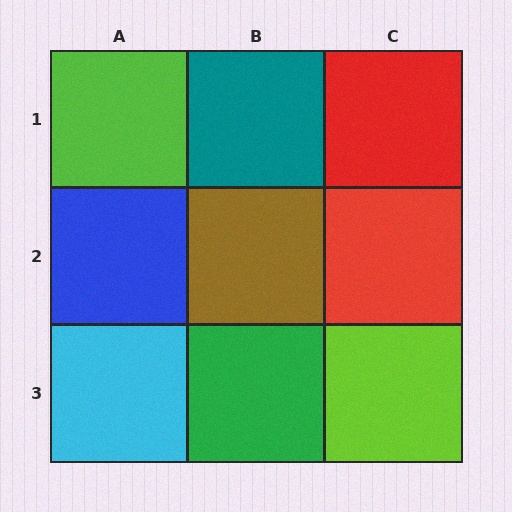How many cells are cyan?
1 cell is cyan.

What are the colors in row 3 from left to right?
Cyan, green, lime.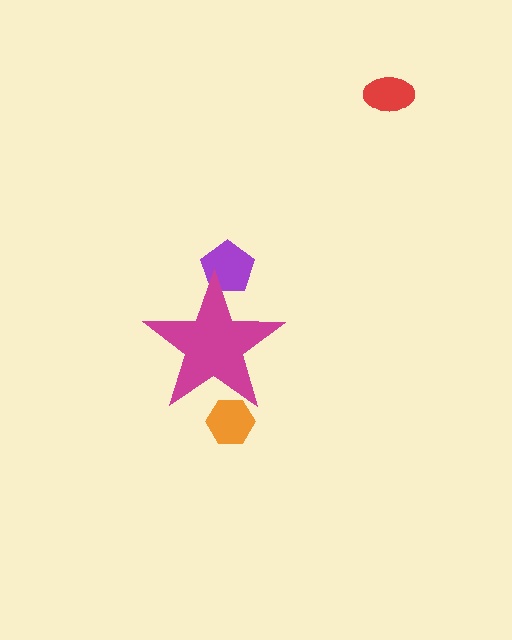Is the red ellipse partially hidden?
No, the red ellipse is fully visible.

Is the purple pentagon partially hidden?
Yes, the purple pentagon is partially hidden behind the magenta star.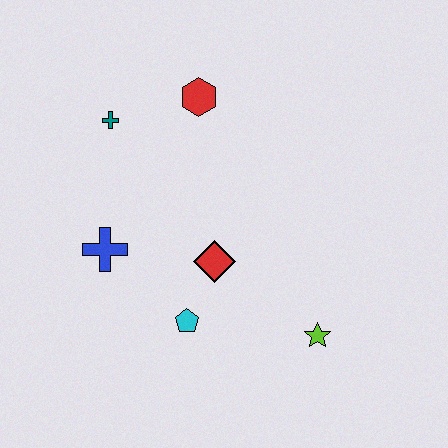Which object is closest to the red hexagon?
The teal cross is closest to the red hexagon.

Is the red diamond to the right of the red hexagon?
Yes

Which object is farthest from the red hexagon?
The lime star is farthest from the red hexagon.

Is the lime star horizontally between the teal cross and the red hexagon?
No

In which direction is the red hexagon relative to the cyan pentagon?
The red hexagon is above the cyan pentagon.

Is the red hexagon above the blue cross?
Yes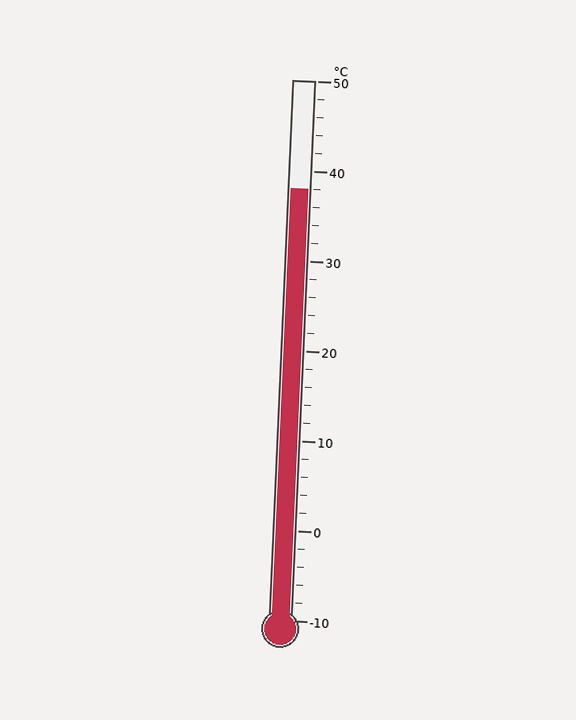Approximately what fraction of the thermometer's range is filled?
The thermometer is filled to approximately 80% of its range.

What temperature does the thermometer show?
The thermometer shows approximately 38°C.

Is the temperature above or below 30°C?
The temperature is above 30°C.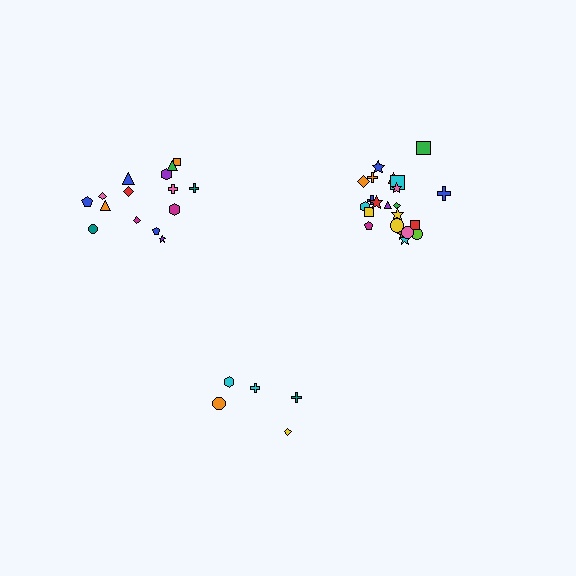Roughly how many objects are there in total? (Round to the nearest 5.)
Roughly 40 objects in total.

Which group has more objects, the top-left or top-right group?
The top-right group.